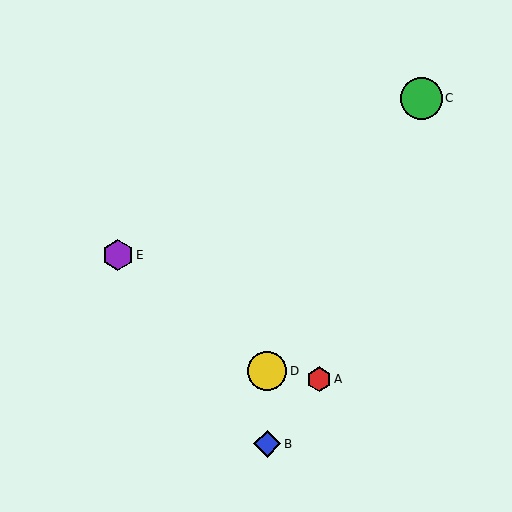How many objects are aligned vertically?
2 objects (B, D) are aligned vertically.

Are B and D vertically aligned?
Yes, both are at x≈267.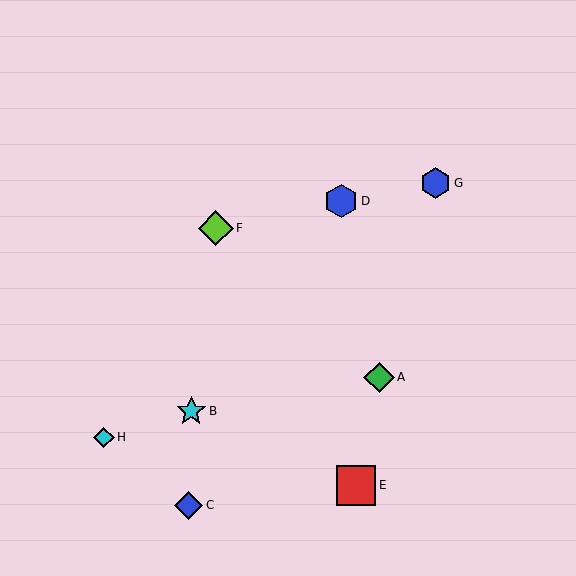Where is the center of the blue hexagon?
The center of the blue hexagon is at (341, 201).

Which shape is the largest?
The red square (labeled E) is the largest.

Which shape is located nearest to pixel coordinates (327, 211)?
The blue hexagon (labeled D) at (341, 201) is nearest to that location.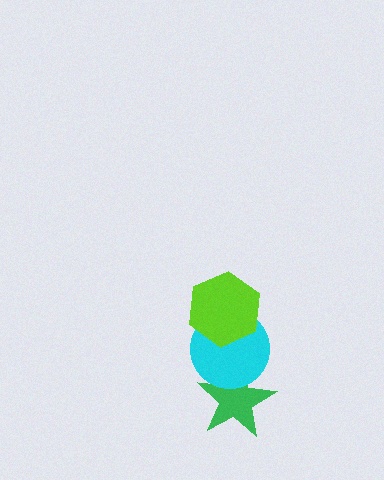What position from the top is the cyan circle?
The cyan circle is 2nd from the top.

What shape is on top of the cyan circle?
The lime hexagon is on top of the cyan circle.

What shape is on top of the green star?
The cyan circle is on top of the green star.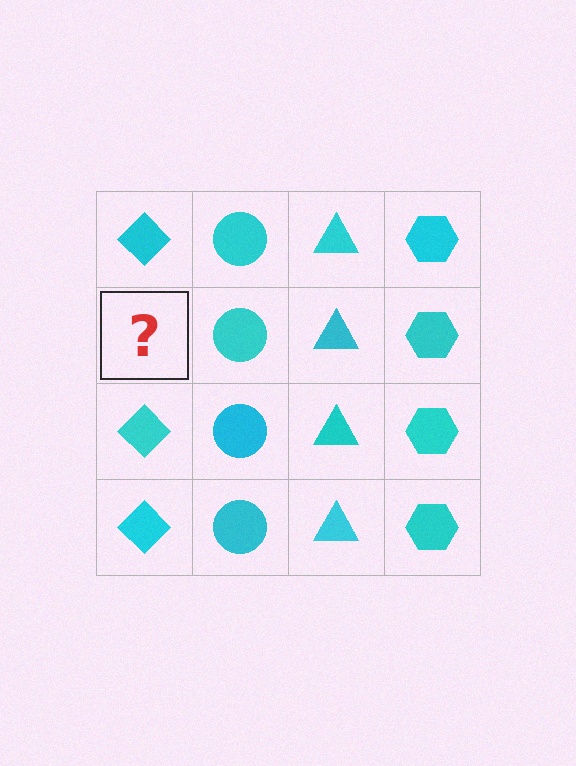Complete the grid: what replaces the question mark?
The question mark should be replaced with a cyan diamond.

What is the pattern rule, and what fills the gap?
The rule is that each column has a consistent shape. The gap should be filled with a cyan diamond.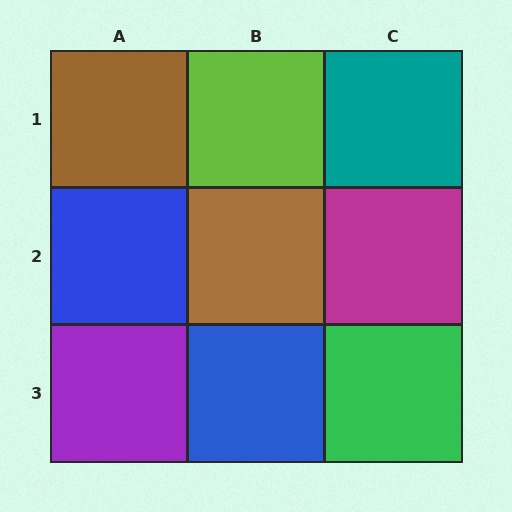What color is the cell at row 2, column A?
Blue.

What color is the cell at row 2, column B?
Brown.